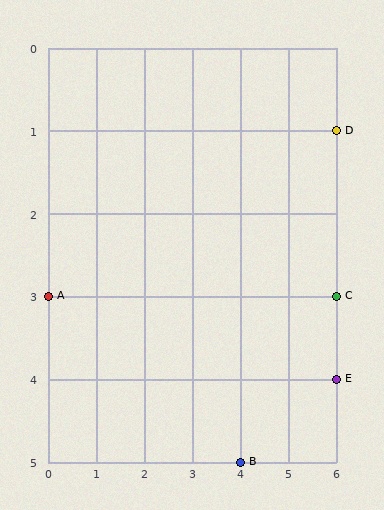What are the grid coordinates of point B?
Point B is at grid coordinates (4, 5).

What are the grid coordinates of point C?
Point C is at grid coordinates (6, 3).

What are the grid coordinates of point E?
Point E is at grid coordinates (6, 4).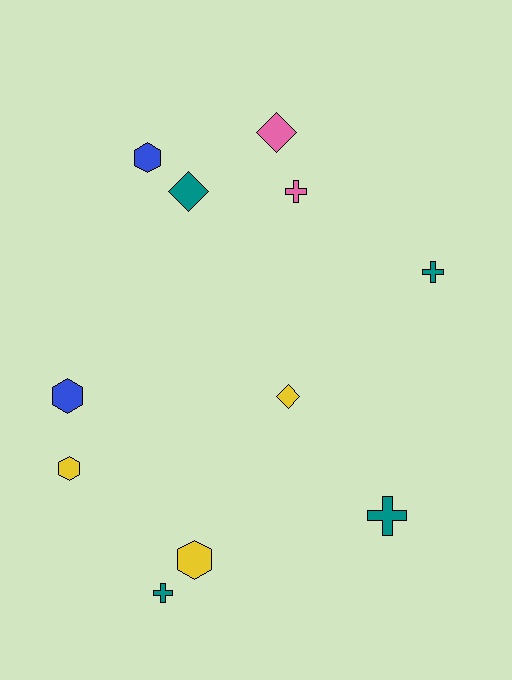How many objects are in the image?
There are 11 objects.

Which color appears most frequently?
Teal, with 4 objects.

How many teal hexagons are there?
There are no teal hexagons.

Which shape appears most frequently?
Hexagon, with 4 objects.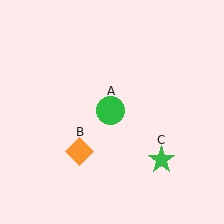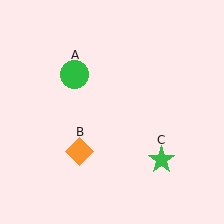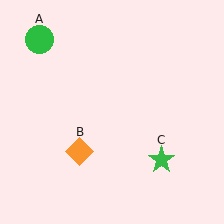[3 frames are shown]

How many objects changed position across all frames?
1 object changed position: green circle (object A).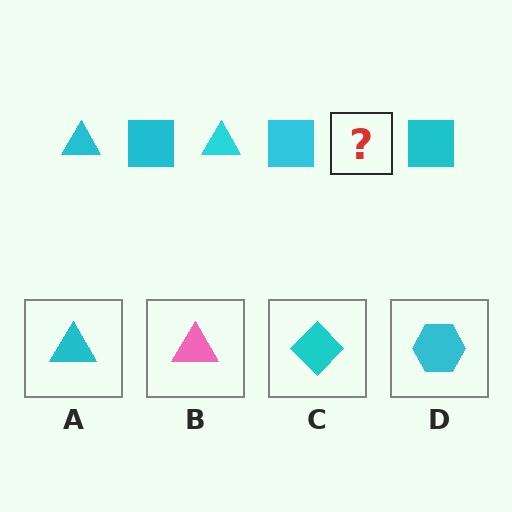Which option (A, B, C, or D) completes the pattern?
A.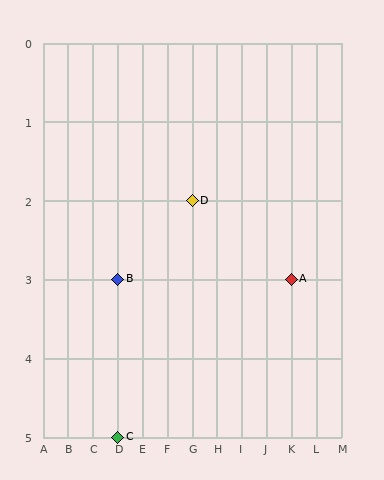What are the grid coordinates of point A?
Point A is at grid coordinates (K, 3).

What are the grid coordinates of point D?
Point D is at grid coordinates (G, 2).